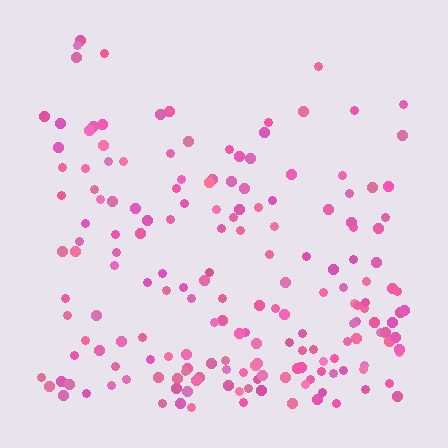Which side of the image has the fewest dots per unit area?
The top.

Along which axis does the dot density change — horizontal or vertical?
Vertical.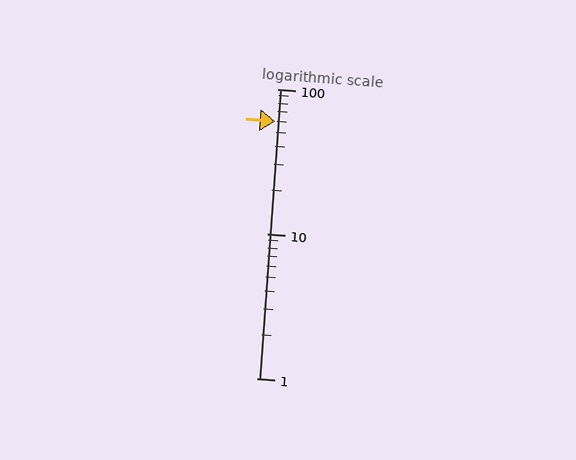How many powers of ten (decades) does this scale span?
The scale spans 2 decades, from 1 to 100.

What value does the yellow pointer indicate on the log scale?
The pointer indicates approximately 60.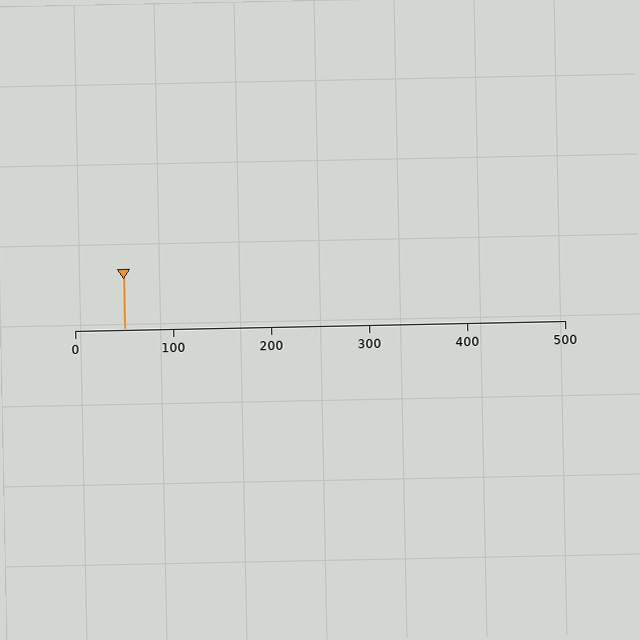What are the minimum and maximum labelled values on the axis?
The axis runs from 0 to 500.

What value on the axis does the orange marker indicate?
The marker indicates approximately 50.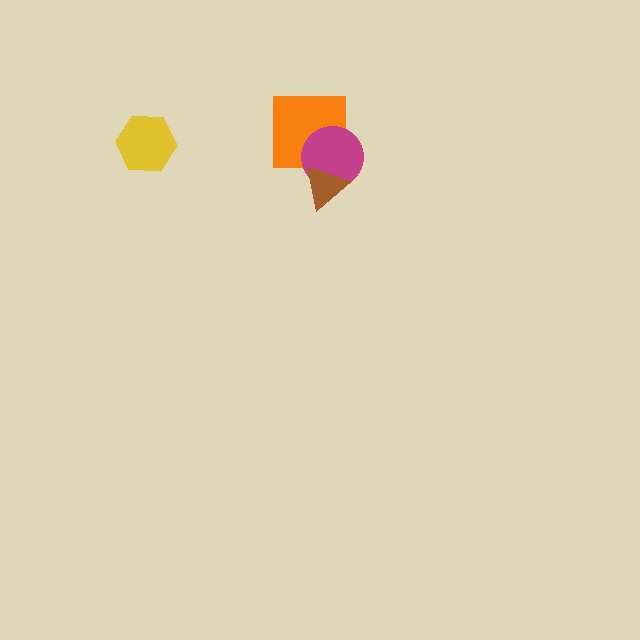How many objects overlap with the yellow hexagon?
0 objects overlap with the yellow hexagon.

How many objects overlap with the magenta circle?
2 objects overlap with the magenta circle.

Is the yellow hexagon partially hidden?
No, no other shape covers it.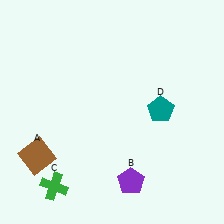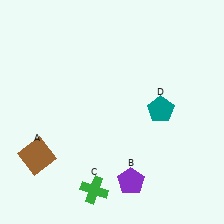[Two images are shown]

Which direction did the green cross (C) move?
The green cross (C) moved right.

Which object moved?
The green cross (C) moved right.